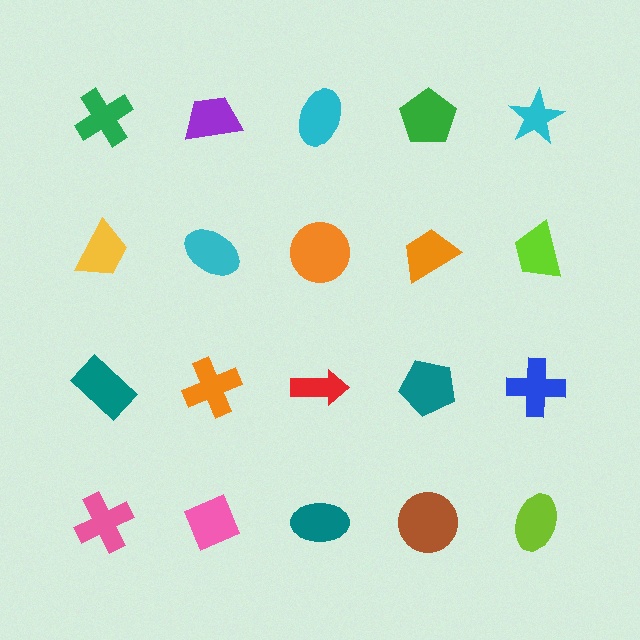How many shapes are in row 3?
5 shapes.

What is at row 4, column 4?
A brown circle.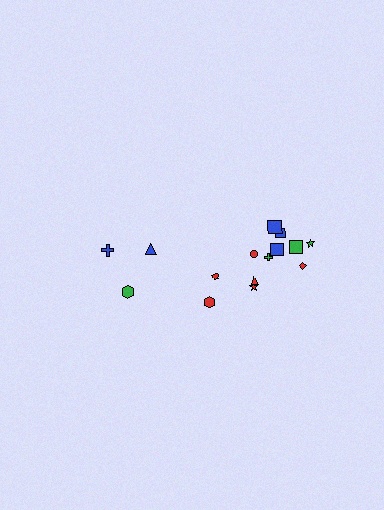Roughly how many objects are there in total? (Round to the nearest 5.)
Roughly 15 objects in total.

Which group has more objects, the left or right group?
The right group.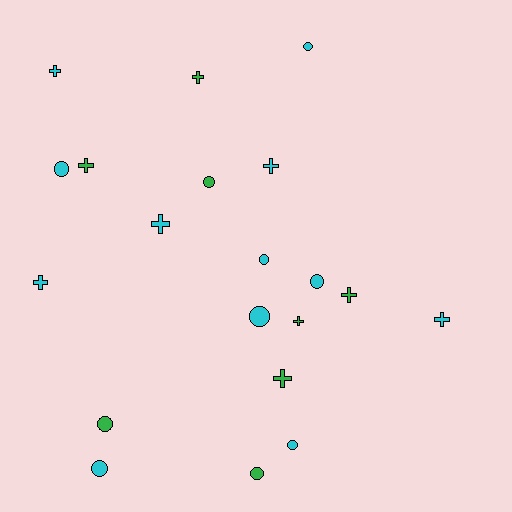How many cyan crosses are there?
There are 5 cyan crosses.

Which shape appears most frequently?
Circle, with 10 objects.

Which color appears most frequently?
Cyan, with 12 objects.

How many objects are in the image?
There are 20 objects.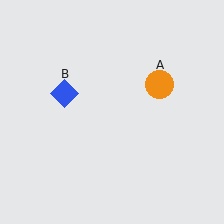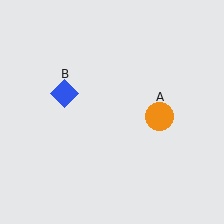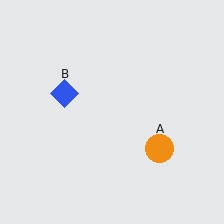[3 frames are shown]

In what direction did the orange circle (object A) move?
The orange circle (object A) moved down.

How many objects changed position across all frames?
1 object changed position: orange circle (object A).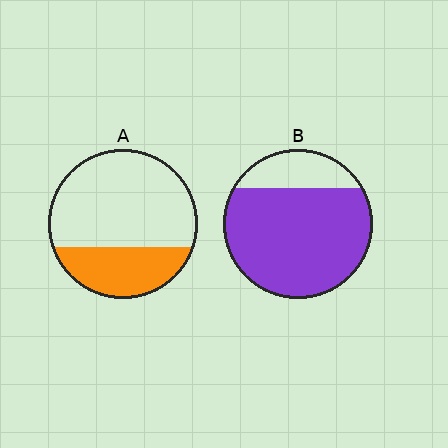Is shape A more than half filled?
No.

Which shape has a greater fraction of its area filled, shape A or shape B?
Shape B.